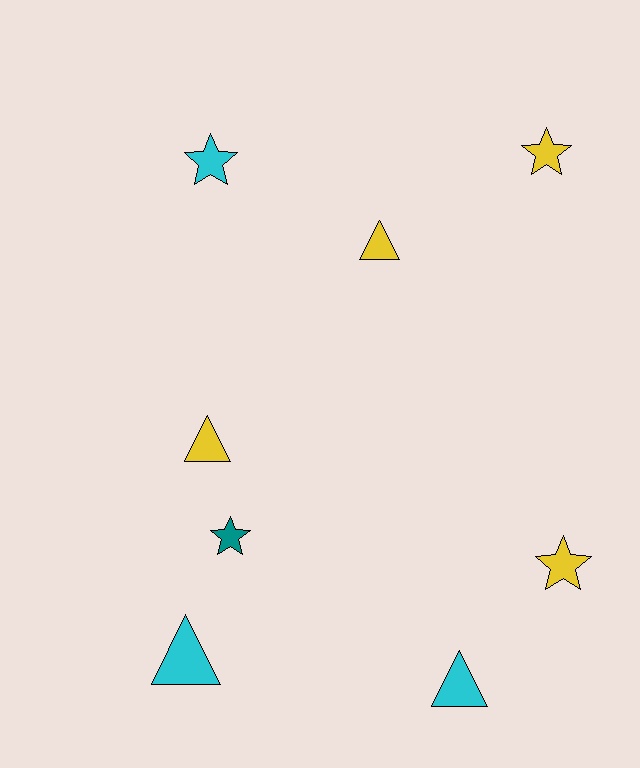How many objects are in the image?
There are 8 objects.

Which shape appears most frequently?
Star, with 4 objects.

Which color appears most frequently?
Yellow, with 4 objects.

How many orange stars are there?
There are no orange stars.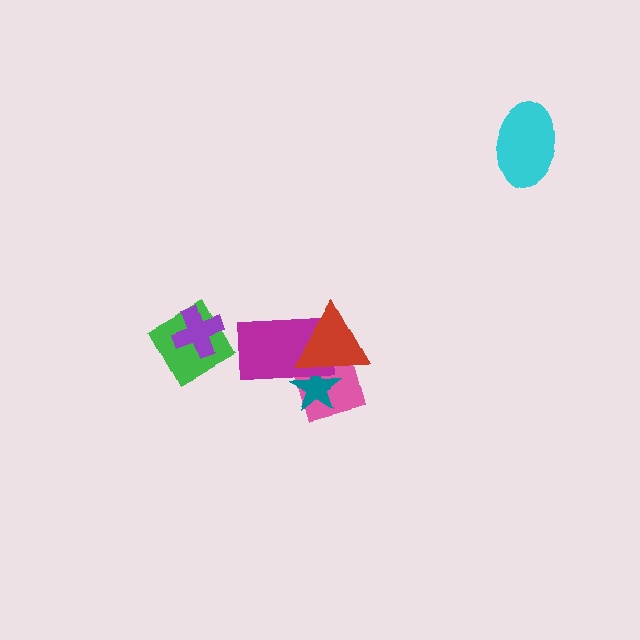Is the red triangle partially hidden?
No, no other shape covers it.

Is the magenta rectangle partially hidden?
Yes, it is partially covered by another shape.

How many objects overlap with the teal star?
3 objects overlap with the teal star.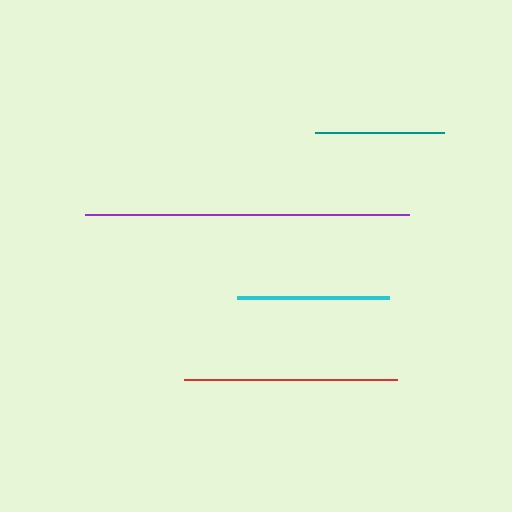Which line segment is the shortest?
The teal line is the shortest at approximately 129 pixels.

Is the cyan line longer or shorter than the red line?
The red line is longer than the cyan line.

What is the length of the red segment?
The red segment is approximately 212 pixels long.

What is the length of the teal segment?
The teal segment is approximately 129 pixels long.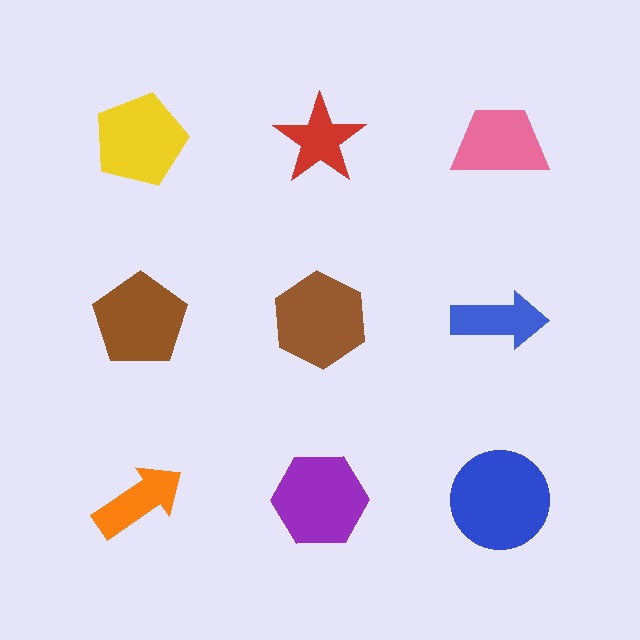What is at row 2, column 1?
A brown pentagon.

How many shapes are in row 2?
3 shapes.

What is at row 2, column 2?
A brown hexagon.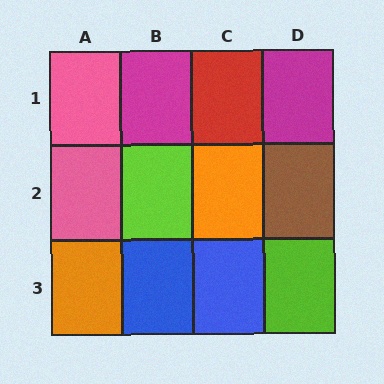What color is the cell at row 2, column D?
Brown.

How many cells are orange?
2 cells are orange.